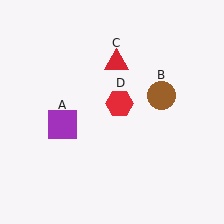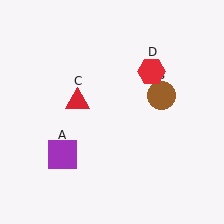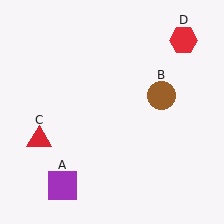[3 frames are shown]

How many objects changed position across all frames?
3 objects changed position: purple square (object A), red triangle (object C), red hexagon (object D).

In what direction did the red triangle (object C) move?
The red triangle (object C) moved down and to the left.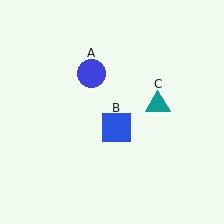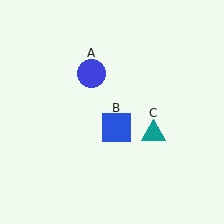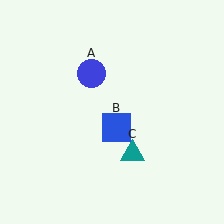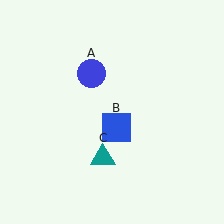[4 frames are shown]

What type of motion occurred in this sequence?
The teal triangle (object C) rotated clockwise around the center of the scene.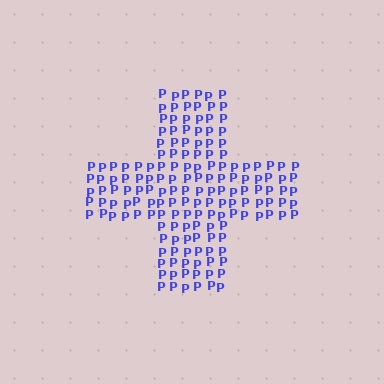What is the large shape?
The large shape is a cross.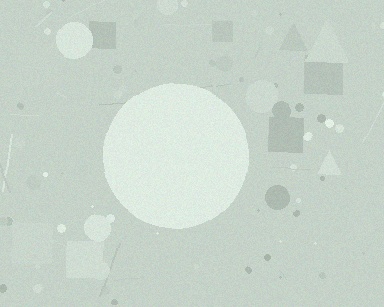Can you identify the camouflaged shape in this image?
The camouflaged shape is a circle.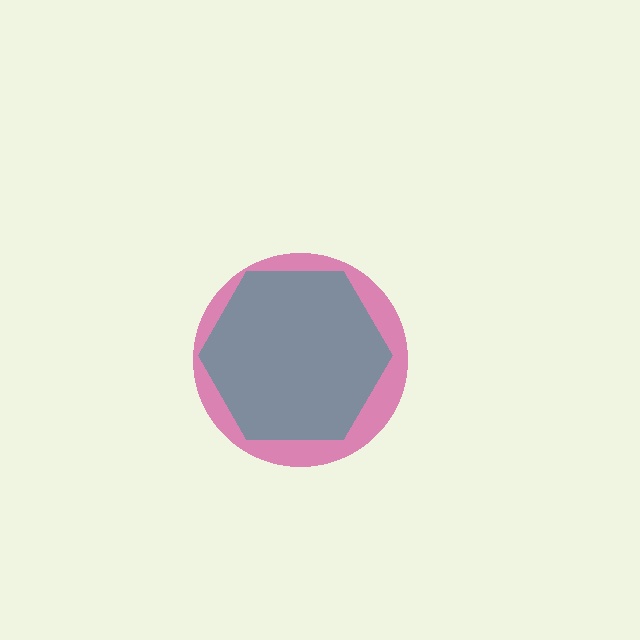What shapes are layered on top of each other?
The layered shapes are: a magenta circle, a teal hexagon.